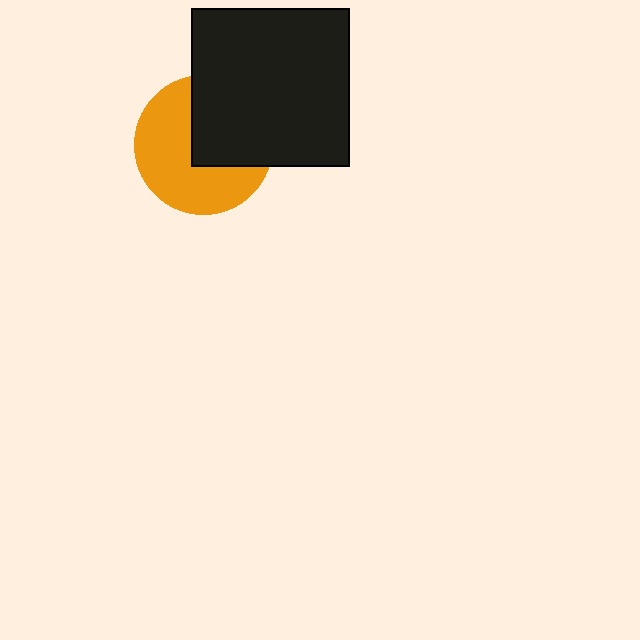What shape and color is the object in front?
The object in front is a black square.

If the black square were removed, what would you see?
You would see the complete orange circle.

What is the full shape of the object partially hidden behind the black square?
The partially hidden object is an orange circle.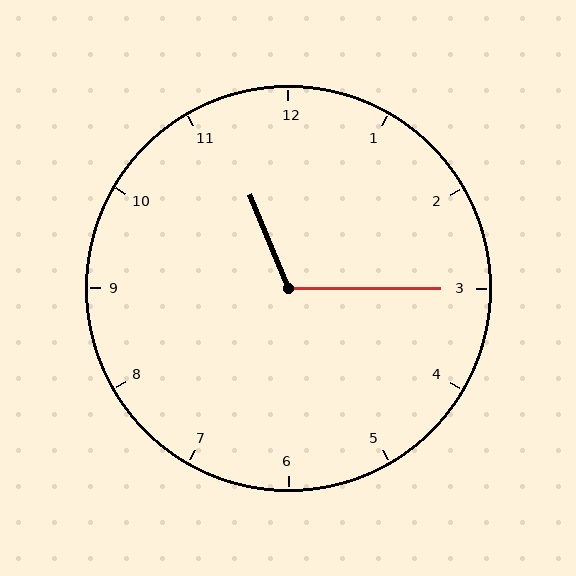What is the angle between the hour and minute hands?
Approximately 112 degrees.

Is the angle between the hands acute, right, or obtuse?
It is obtuse.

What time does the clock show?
11:15.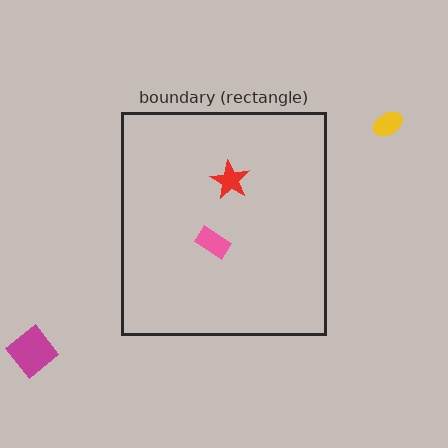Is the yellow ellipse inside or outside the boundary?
Outside.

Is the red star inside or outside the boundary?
Inside.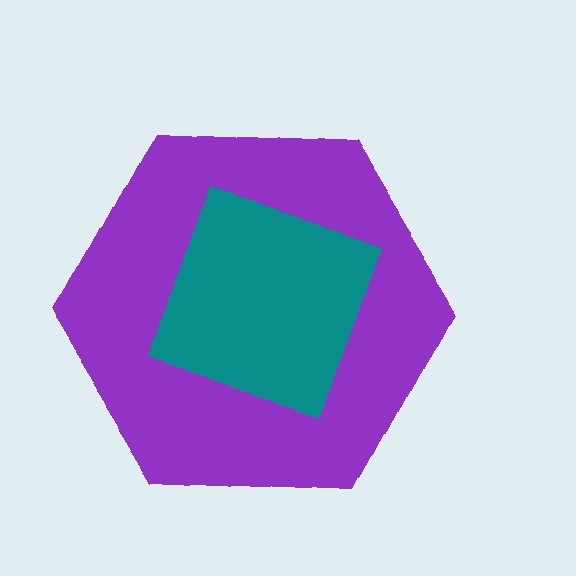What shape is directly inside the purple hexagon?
The teal diamond.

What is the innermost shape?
The teal diamond.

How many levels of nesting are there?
2.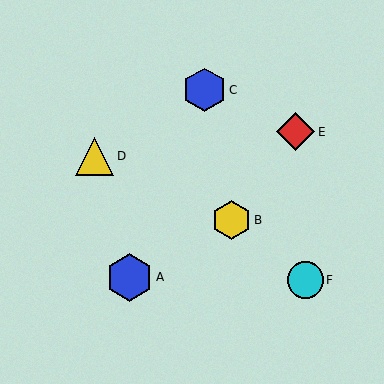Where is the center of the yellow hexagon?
The center of the yellow hexagon is at (232, 220).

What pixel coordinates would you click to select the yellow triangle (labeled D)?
Click at (95, 156) to select the yellow triangle D.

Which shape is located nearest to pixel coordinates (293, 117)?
The red diamond (labeled E) at (296, 132) is nearest to that location.